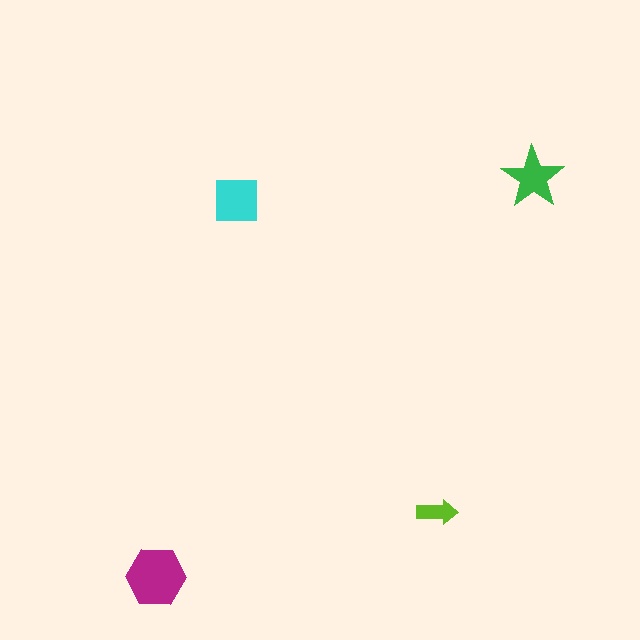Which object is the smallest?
The lime arrow.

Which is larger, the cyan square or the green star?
The cyan square.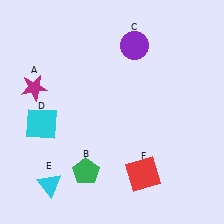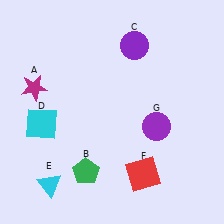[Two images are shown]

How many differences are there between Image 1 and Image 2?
There is 1 difference between the two images.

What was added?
A purple circle (G) was added in Image 2.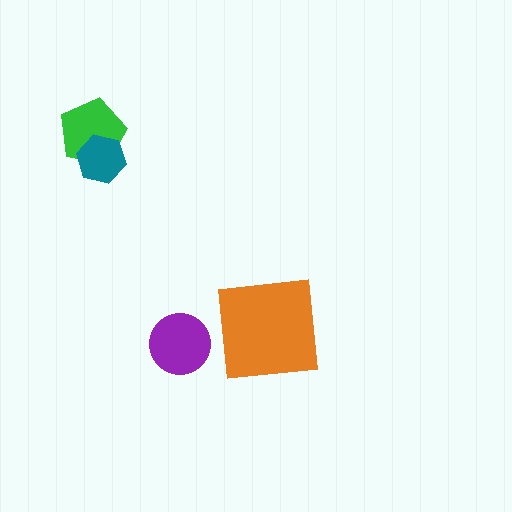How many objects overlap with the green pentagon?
1 object overlaps with the green pentagon.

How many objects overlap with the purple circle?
0 objects overlap with the purple circle.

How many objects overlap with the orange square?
0 objects overlap with the orange square.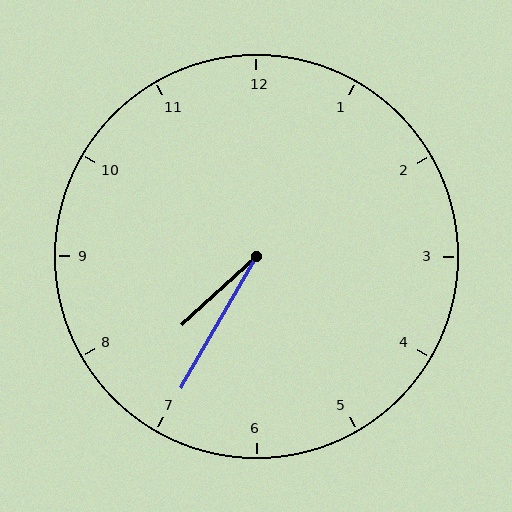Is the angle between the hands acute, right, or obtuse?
It is acute.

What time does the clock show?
7:35.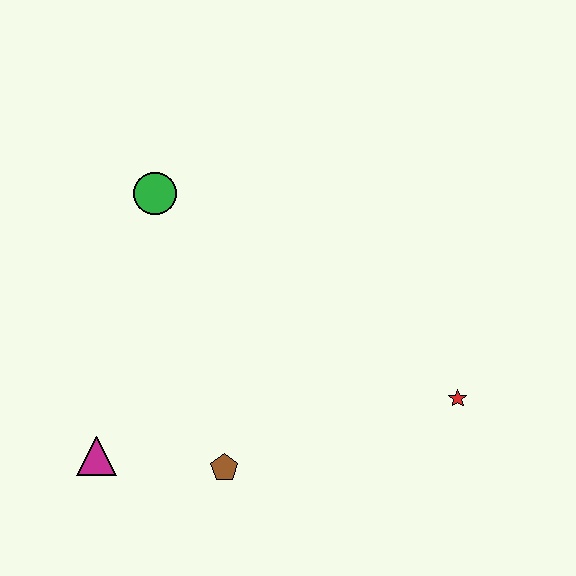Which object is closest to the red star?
The brown pentagon is closest to the red star.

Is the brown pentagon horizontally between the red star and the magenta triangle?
Yes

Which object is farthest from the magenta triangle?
The red star is farthest from the magenta triangle.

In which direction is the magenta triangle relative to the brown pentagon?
The magenta triangle is to the left of the brown pentagon.